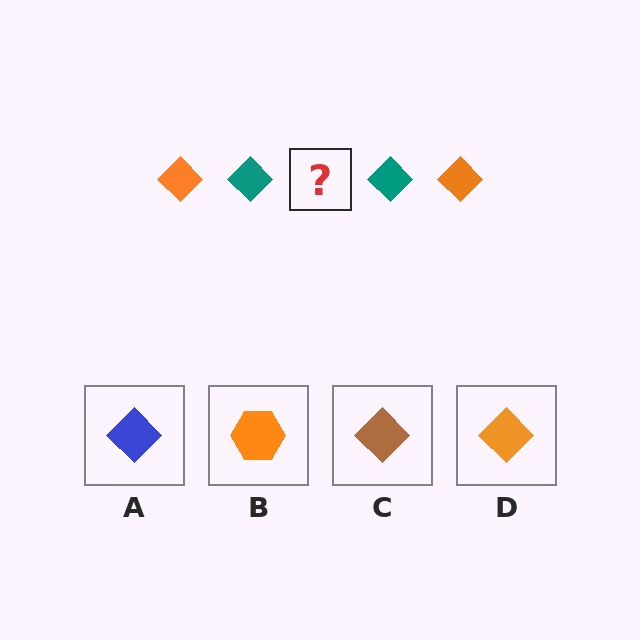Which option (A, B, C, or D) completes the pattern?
D.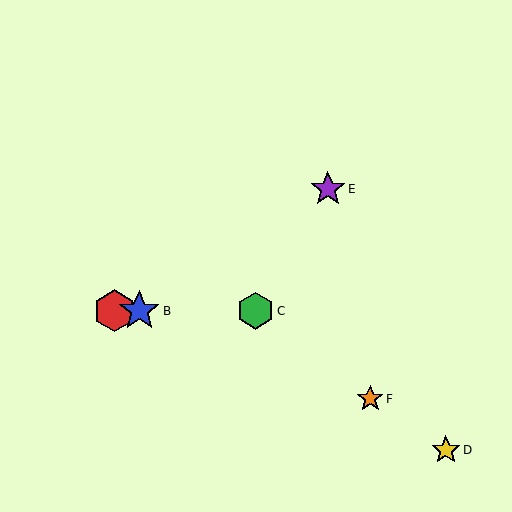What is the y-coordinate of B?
Object B is at y≈311.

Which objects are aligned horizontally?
Objects A, B, C are aligned horizontally.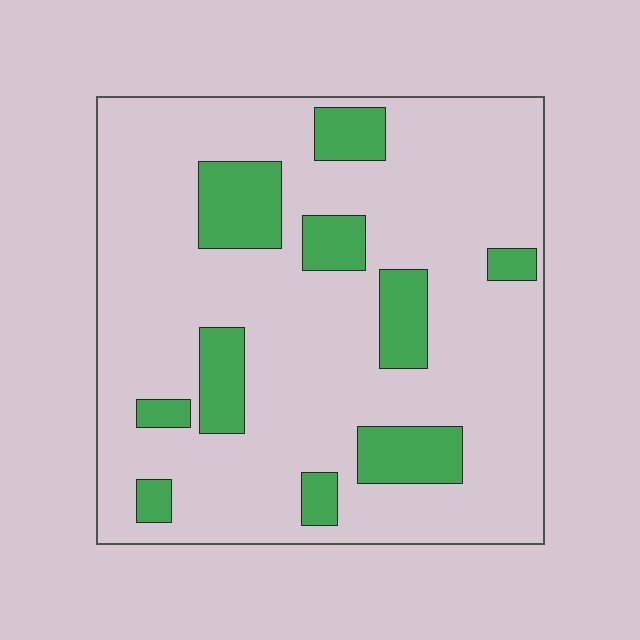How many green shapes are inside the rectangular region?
10.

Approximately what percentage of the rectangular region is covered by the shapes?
Approximately 20%.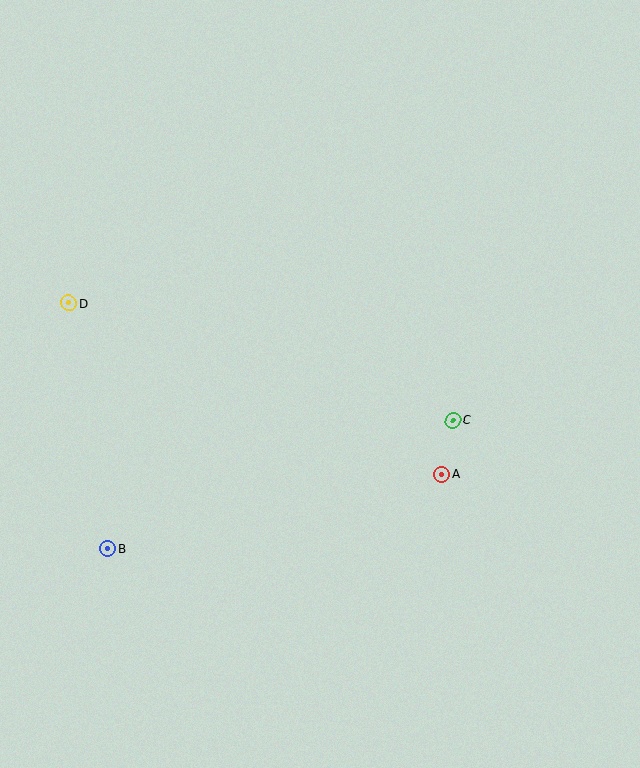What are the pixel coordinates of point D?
Point D is at (69, 303).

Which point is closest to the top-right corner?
Point C is closest to the top-right corner.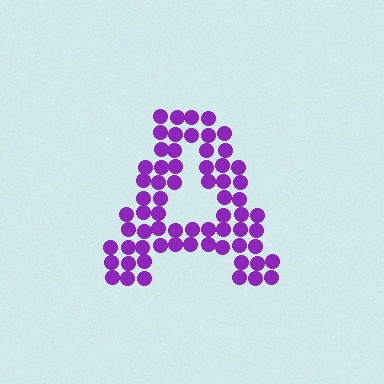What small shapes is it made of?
It is made of small circles.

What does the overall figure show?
The overall figure shows the letter A.